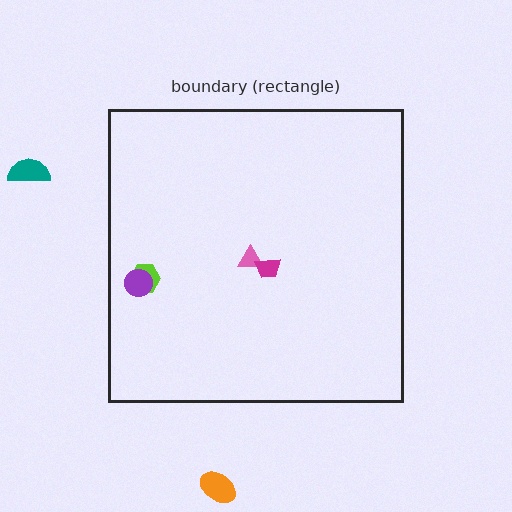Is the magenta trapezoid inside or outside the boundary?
Inside.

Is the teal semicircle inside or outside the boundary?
Outside.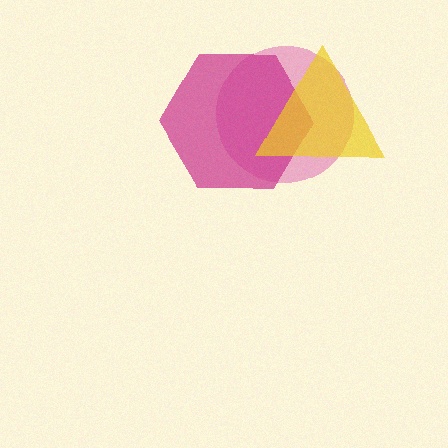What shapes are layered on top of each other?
The layered shapes are: a pink circle, a magenta hexagon, a yellow triangle.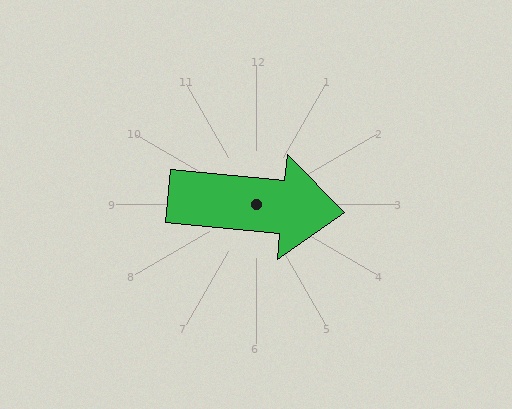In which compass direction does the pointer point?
East.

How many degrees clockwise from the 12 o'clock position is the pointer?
Approximately 95 degrees.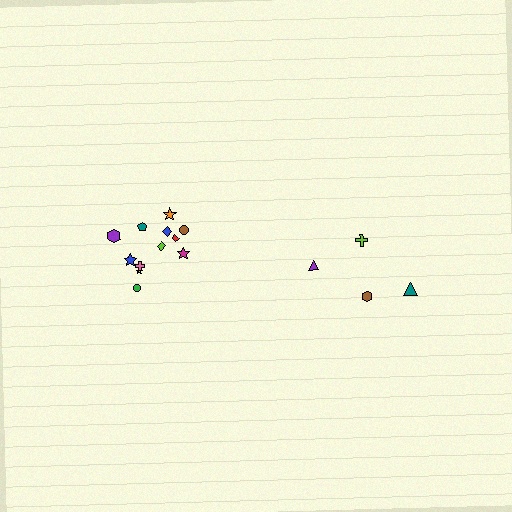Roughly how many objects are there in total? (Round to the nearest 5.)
Roughly 15 objects in total.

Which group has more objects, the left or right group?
The left group.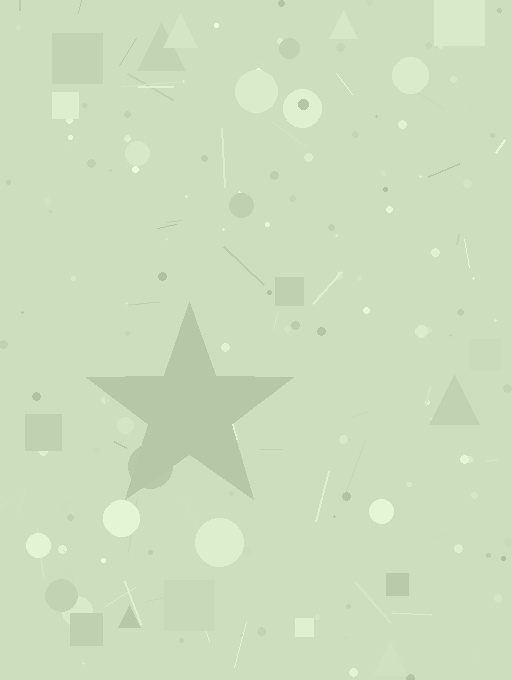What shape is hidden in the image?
A star is hidden in the image.